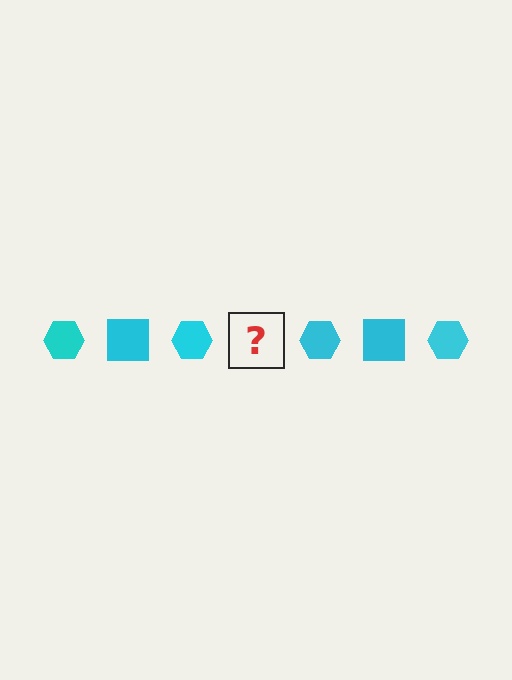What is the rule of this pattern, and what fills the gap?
The rule is that the pattern cycles through hexagon, square shapes in cyan. The gap should be filled with a cyan square.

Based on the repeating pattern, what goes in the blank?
The blank should be a cyan square.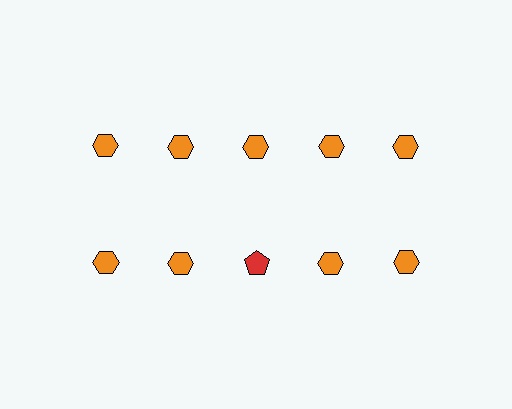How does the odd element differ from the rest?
It differs in both color (red instead of orange) and shape (pentagon instead of hexagon).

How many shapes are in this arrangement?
There are 10 shapes arranged in a grid pattern.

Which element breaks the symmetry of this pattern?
The red pentagon in the second row, center column breaks the symmetry. All other shapes are orange hexagons.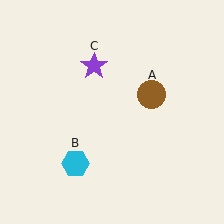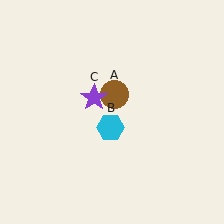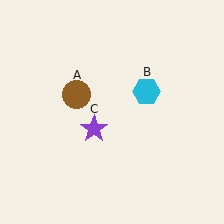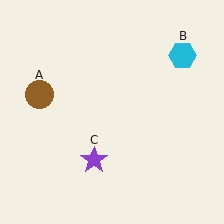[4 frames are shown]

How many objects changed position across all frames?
3 objects changed position: brown circle (object A), cyan hexagon (object B), purple star (object C).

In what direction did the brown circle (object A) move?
The brown circle (object A) moved left.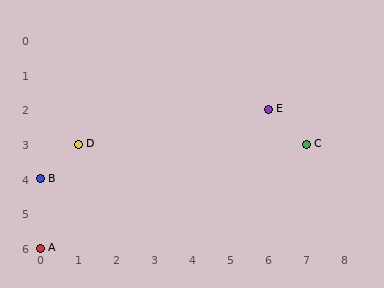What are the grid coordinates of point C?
Point C is at grid coordinates (7, 3).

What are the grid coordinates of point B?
Point B is at grid coordinates (0, 4).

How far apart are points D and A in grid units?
Points D and A are 1 column and 3 rows apart (about 3.2 grid units diagonally).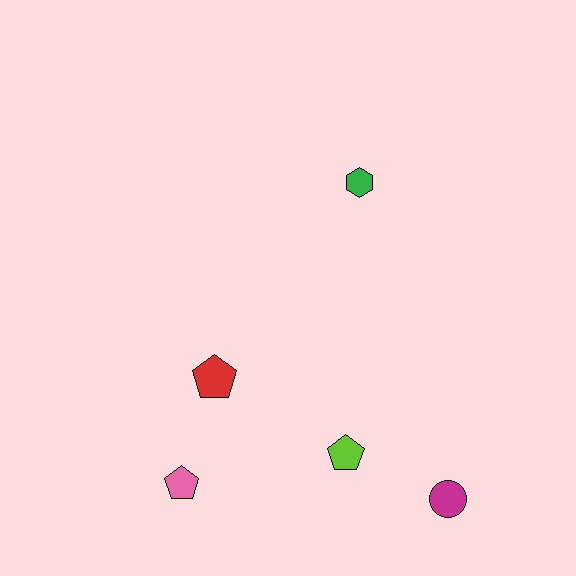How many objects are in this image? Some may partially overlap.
There are 5 objects.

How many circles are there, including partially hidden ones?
There is 1 circle.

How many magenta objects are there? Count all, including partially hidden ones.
There is 1 magenta object.